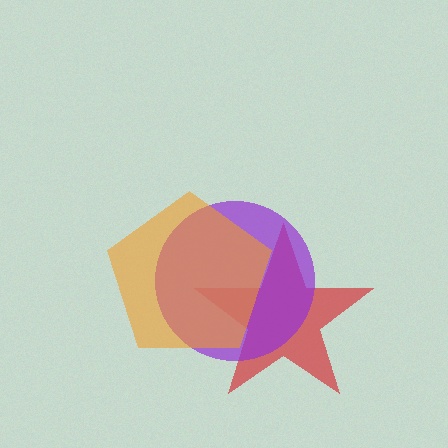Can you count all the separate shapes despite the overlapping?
Yes, there are 3 separate shapes.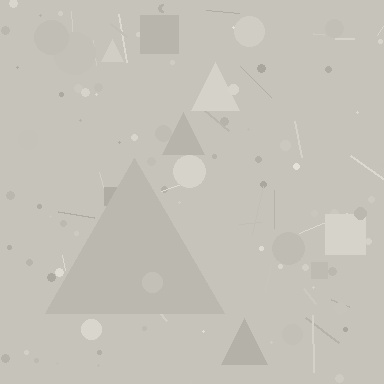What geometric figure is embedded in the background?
A triangle is embedded in the background.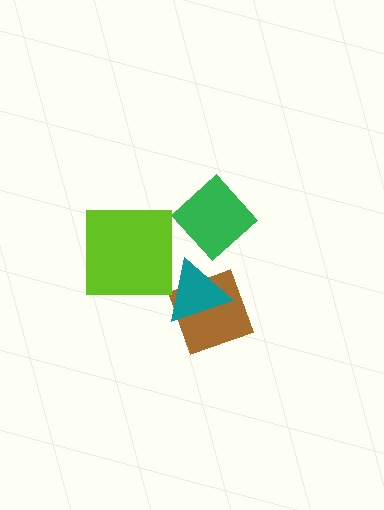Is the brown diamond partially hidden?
Yes, it is partially covered by another shape.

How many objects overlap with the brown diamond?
1 object overlaps with the brown diamond.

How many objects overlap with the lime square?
0 objects overlap with the lime square.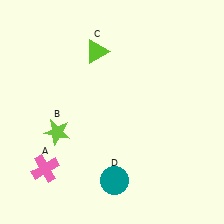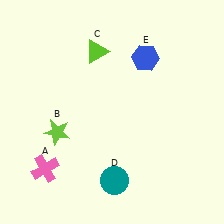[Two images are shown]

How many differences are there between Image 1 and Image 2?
There is 1 difference between the two images.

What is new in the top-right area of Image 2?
A blue hexagon (E) was added in the top-right area of Image 2.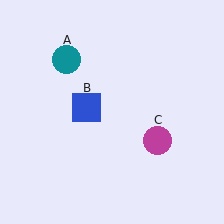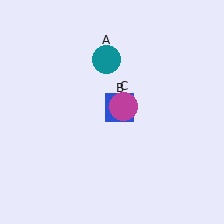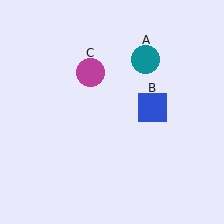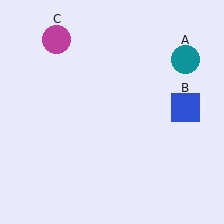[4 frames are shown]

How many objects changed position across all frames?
3 objects changed position: teal circle (object A), blue square (object B), magenta circle (object C).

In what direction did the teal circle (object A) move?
The teal circle (object A) moved right.